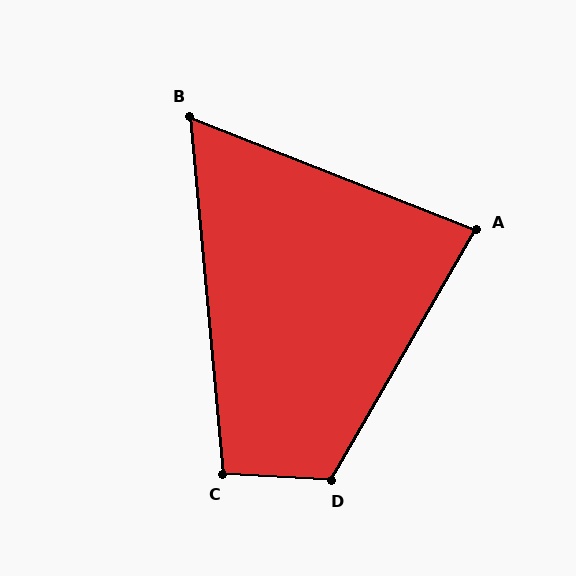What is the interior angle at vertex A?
Approximately 81 degrees (acute).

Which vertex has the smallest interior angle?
B, at approximately 63 degrees.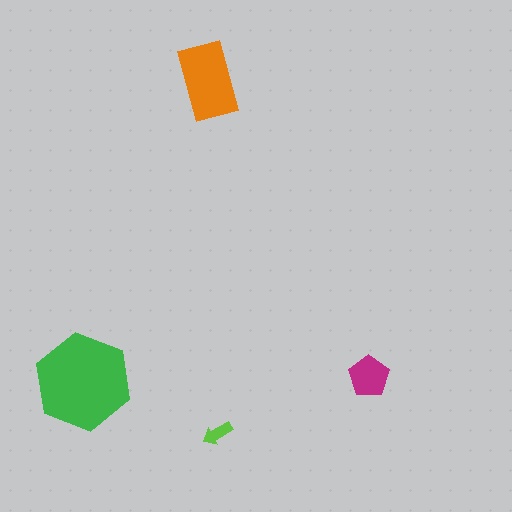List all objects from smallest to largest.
The lime arrow, the magenta pentagon, the orange rectangle, the green hexagon.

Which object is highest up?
The orange rectangle is topmost.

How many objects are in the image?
There are 4 objects in the image.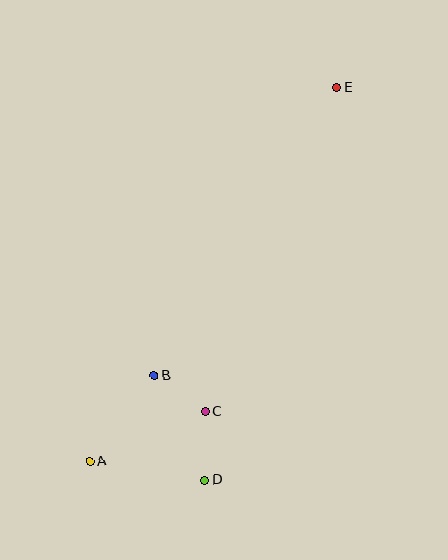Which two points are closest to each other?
Points B and C are closest to each other.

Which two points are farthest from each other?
Points A and E are farthest from each other.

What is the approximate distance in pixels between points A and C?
The distance between A and C is approximately 125 pixels.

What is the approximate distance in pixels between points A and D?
The distance between A and D is approximately 117 pixels.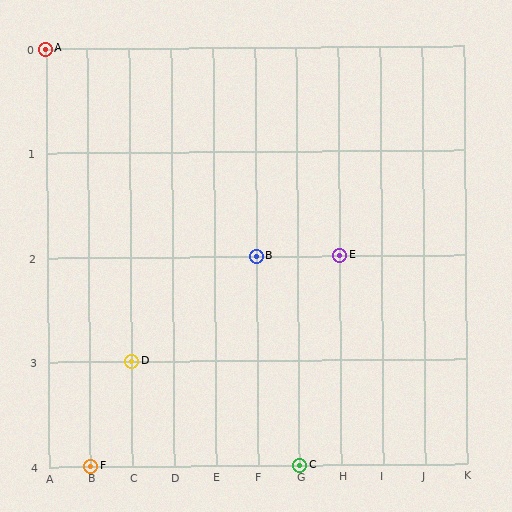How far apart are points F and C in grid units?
Points F and C are 5 columns apart.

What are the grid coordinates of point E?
Point E is at grid coordinates (H, 2).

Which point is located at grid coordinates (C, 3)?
Point D is at (C, 3).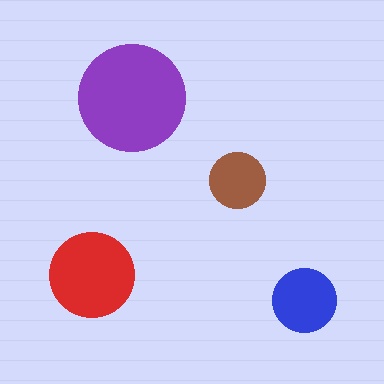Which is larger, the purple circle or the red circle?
The purple one.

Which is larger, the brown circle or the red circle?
The red one.